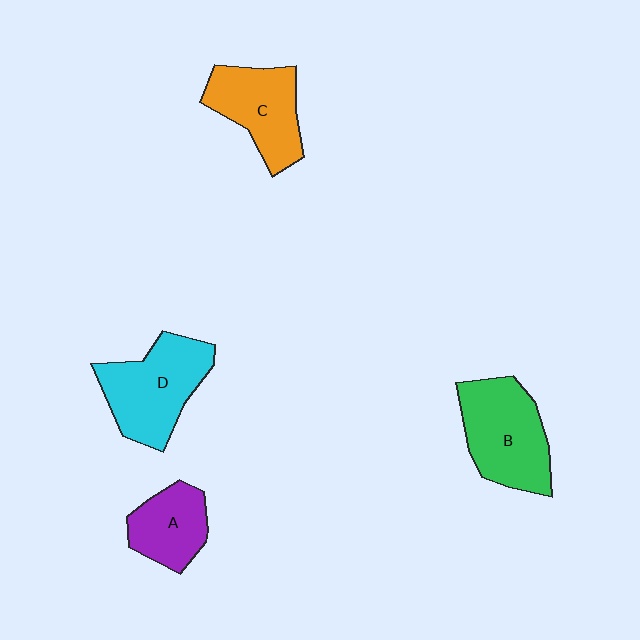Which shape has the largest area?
Shape D (cyan).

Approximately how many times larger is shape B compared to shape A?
Approximately 1.6 times.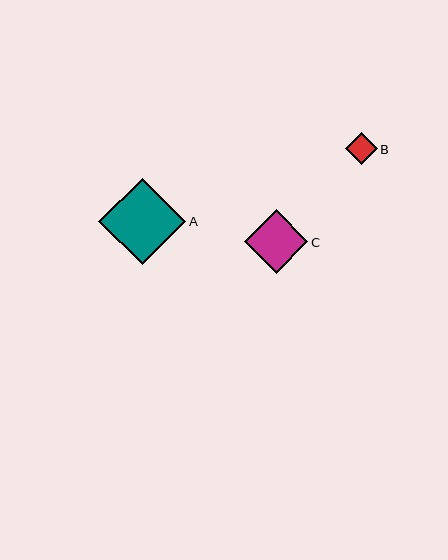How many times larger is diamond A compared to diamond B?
Diamond A is approximately 2.7 times the size of diamond B.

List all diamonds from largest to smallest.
From largest to smallest: A, C, B.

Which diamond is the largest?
Diamond A is the largest with a size of approximately 87 pixels.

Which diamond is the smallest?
Diamond B is the smallest with a size of approximately 32 pixels.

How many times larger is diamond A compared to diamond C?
Diamond A is approximately 1.4 times the size of diamond C.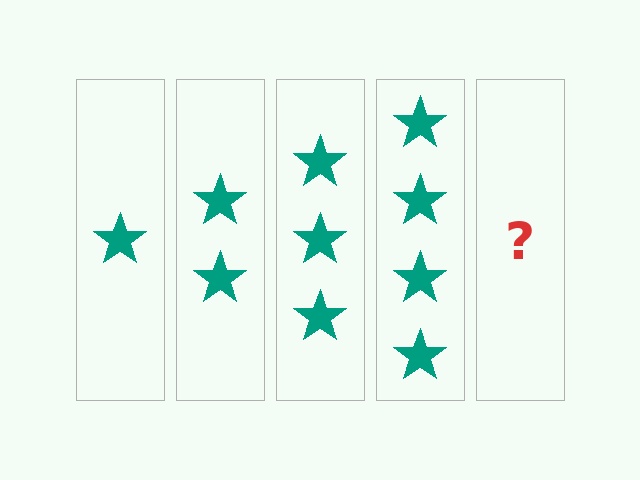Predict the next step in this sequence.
The next step is 5 stars.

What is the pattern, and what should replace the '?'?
The pattern is that each step adds one more star. The '?' should be 5 stars.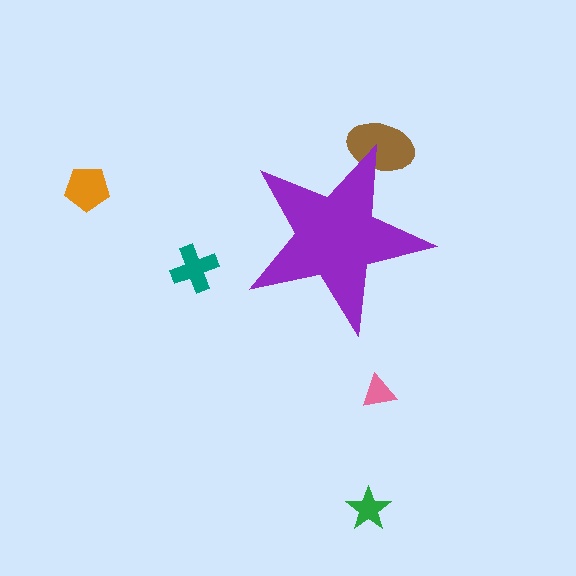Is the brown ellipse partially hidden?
Yes, the brown ellipse is partially hidden behind the purple star.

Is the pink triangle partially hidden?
No, the pink triangle is fully visible.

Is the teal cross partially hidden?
No, the teal cross is fully visible.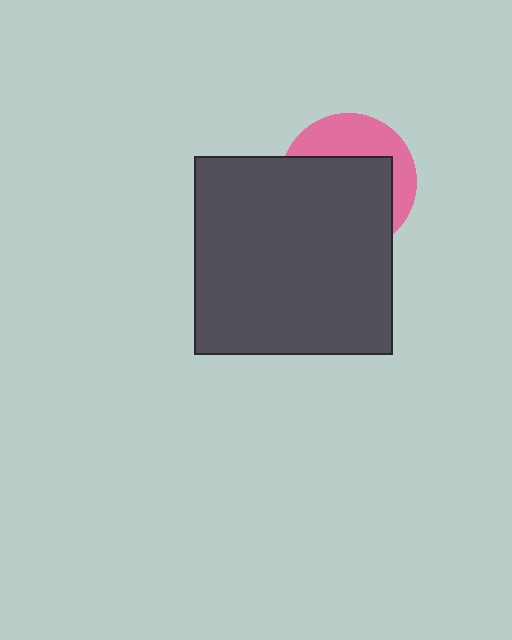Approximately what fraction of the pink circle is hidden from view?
Roughly 64% of the pink circle is hidden behind the dark gray square.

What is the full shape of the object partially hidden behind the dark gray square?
The partially hidden object is a pink circle.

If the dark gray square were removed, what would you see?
You would see the complete pink circle.